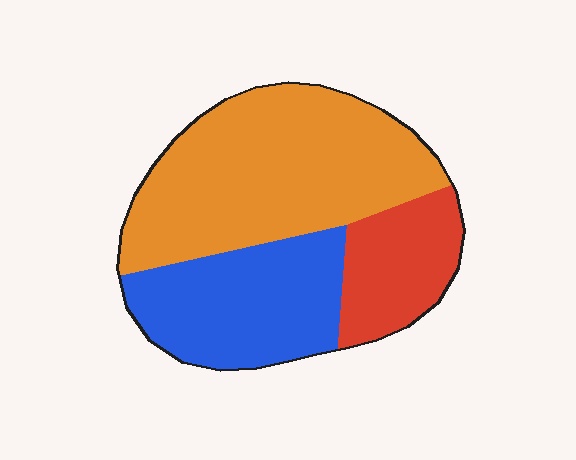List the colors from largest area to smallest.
From largest to smallest: orange, blue, red.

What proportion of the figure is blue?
Blue takes up between a quarter and a half of the figure.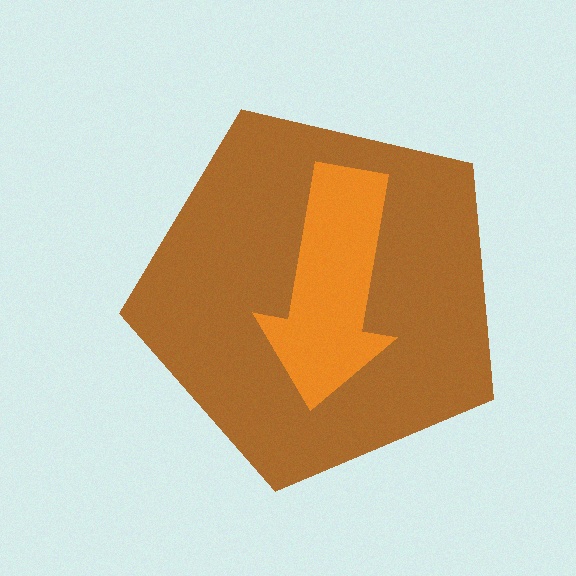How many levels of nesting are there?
2.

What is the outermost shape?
The brown pentagon.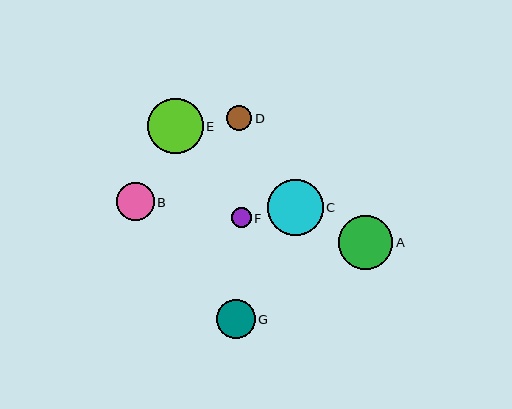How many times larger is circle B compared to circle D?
Circle B is approximately 1.5 times the size of circle D.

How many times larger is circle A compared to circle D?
Circle A is approximately 2.1 times the size of circle D.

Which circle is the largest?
Circle C is the largest with a size of approximately 56 pixels.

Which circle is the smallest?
Circle F is the smallest with a size of approximately 20 pixels.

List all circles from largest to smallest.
From largest to smallest: C, E, A, G, B, D, F.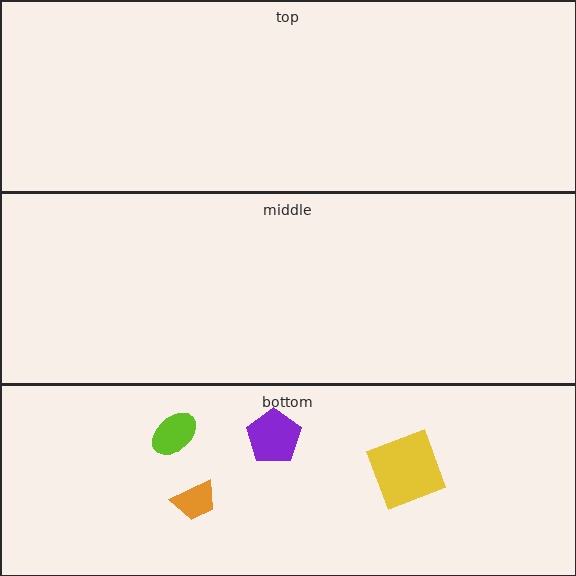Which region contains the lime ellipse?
The bottom region.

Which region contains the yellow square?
The bottom region.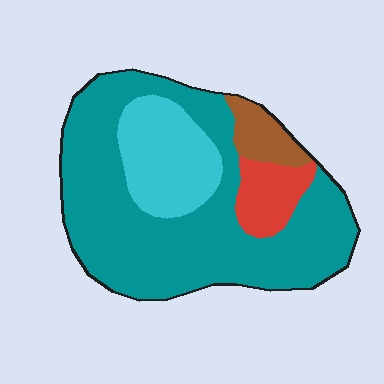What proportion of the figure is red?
Red covers roughly 10% of the figure.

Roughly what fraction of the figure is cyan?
Cyan covers 18% of the figure.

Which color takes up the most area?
Teal, at roughly 65%.